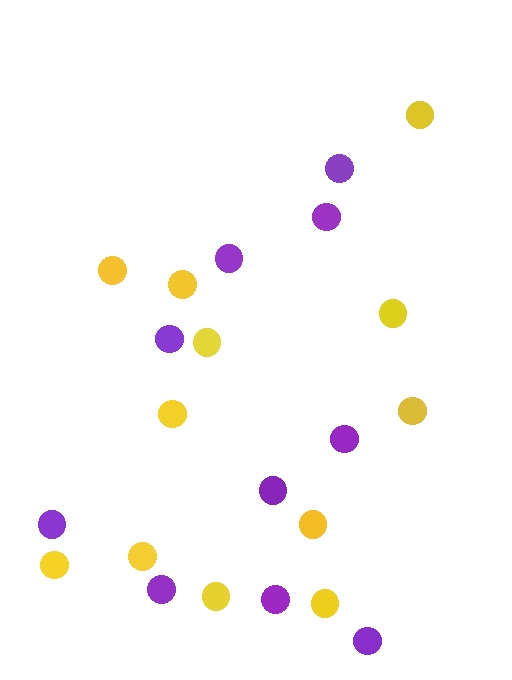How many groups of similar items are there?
There are 2 groups: one group of purple circles (10) and one group of yellow circles (12).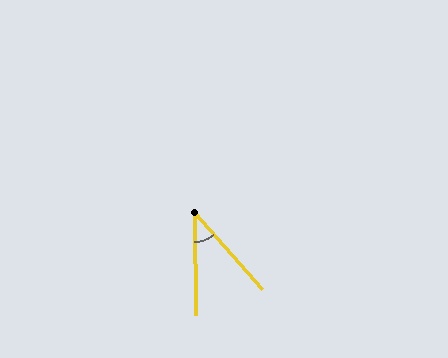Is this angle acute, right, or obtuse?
It is acute.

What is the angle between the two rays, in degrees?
Approximately 41 degrees.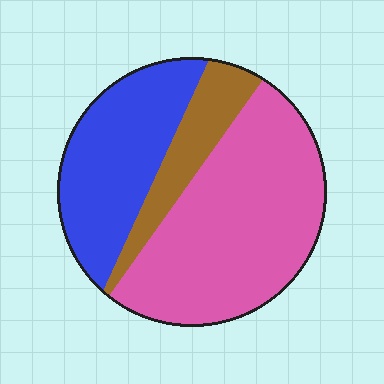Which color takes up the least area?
Brown, at roughly 15%.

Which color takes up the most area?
Pink, at roughly 55%.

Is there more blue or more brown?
Blue.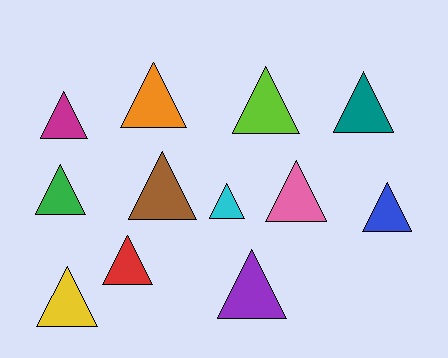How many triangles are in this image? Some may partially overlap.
There are 12 triangles.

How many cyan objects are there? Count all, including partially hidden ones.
There is 1 cyan object.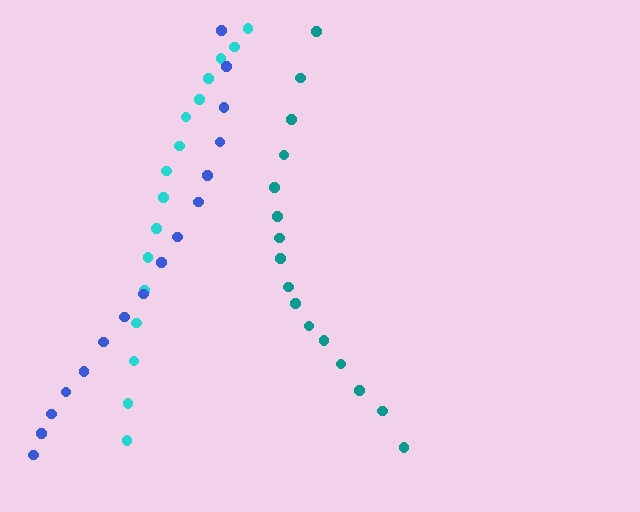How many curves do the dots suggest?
There are 3 distinct paths.